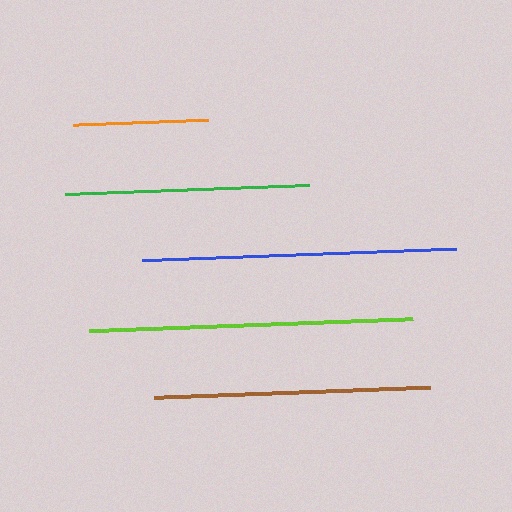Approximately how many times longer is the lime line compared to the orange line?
The lime line is approximately 2.4 times the length of the orange line.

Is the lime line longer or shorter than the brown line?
The lime line is longer than the brown line.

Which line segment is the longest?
The lime line is the longest at approximately 325 pixels.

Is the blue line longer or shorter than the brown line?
The blue line is longer than the brown line.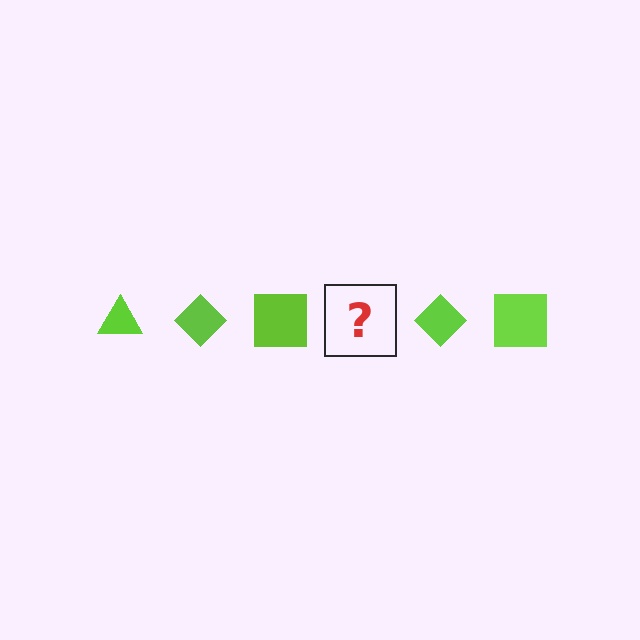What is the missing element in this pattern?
The missing element is a lime triangle.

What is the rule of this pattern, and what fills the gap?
The rule is that the pattern cycles through triangle, diamond, square shapes in lime. The gap should be filled with a lime triangle.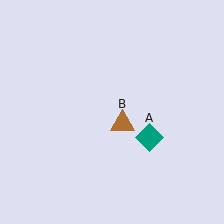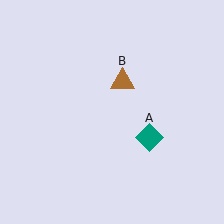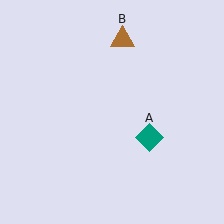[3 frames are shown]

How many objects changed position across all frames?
1 object changed position: brown triangle (object B).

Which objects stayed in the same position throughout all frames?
Teal diamond (object A) remained stationary.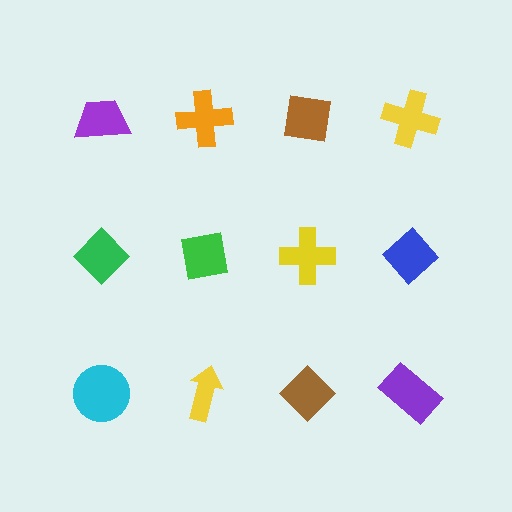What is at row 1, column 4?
A yellow cross.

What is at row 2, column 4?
A blue diamond.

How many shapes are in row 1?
4 shapes.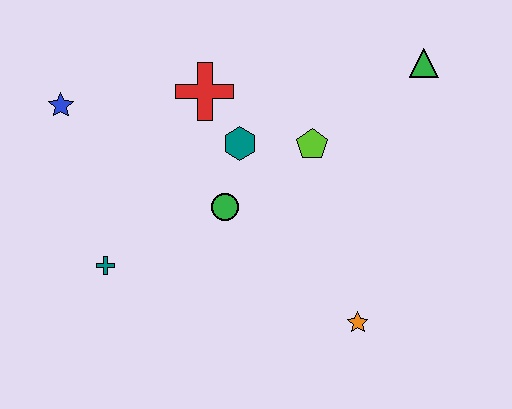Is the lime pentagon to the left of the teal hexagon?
No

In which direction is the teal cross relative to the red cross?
The teal cross is below the red cross.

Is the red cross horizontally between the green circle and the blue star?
Yes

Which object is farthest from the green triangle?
The teal cross is farthest from the green triangle.